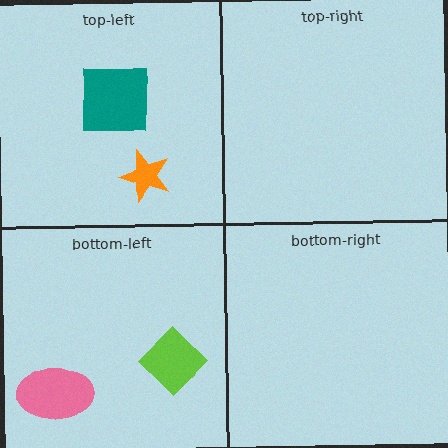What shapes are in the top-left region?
The teal square, the orange star.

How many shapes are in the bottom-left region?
2.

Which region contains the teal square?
The top-left region.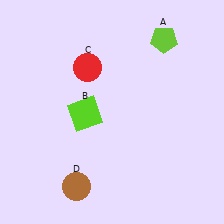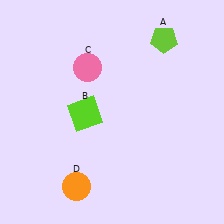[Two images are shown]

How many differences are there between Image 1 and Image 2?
There are 2 differences between the two images.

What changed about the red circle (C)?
In Image 1, C is red. In Image 2, it changed to pink.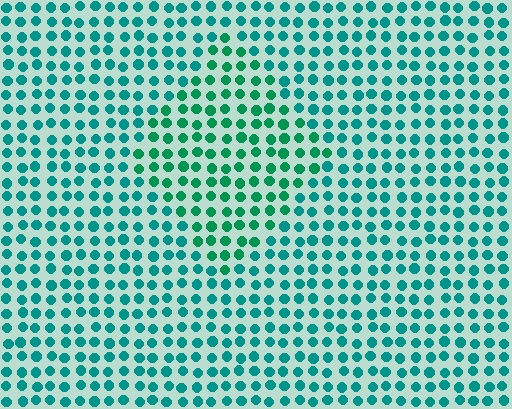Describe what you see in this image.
The image is filled with small teal elements in a uniform arrangement. A diamond-shaped region is visible where the elements are tinted to a slightly different hue, forming a subtle color boundary.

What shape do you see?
I see a diamond.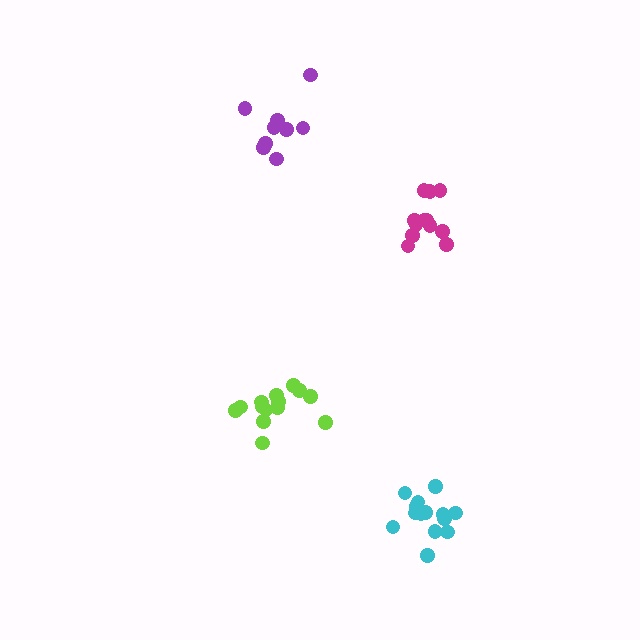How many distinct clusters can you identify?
There are 4 distinct clusters.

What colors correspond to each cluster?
The clusters are colored: magenta, cyan, purple, lime.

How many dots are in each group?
Group 1: 12 dots, Group 2: 14 dots, Group 3: 9 dots, Group 4: 14 dots (49 total).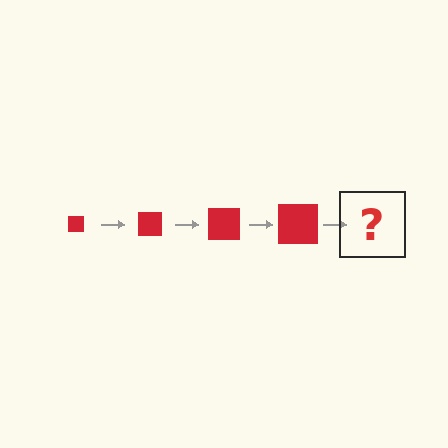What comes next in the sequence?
The next element should be a red square, larger than the previous one.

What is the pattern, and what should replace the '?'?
The pattern is that the square gets progressively larger each step. The '?' should be a red square, larger than the previous one.